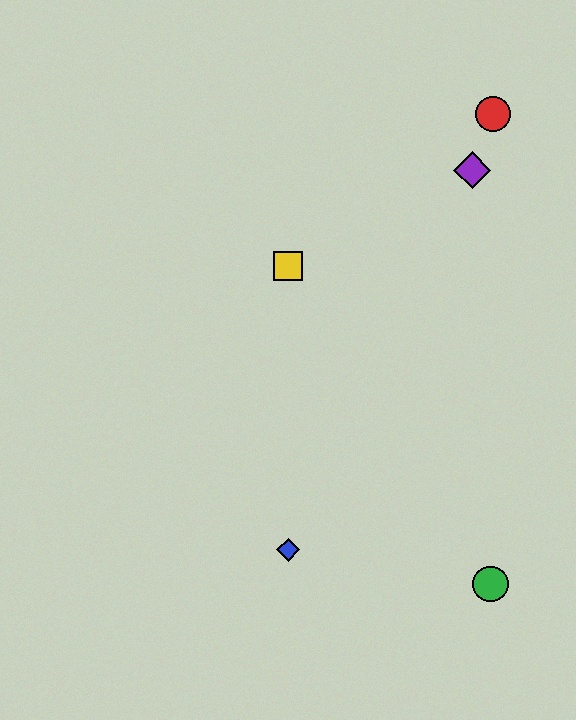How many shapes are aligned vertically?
2 shapes (the blue diamond, the yellow square) are aligned vertically.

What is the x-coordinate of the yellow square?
The yellow square is at x≈288.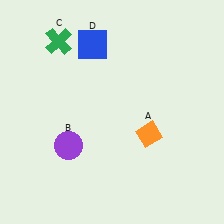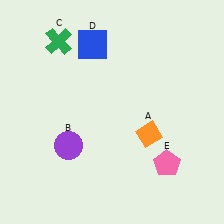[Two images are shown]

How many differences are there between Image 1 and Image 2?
There is 1 difference between the two images.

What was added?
A pink pentagon (E) was added in Image 2.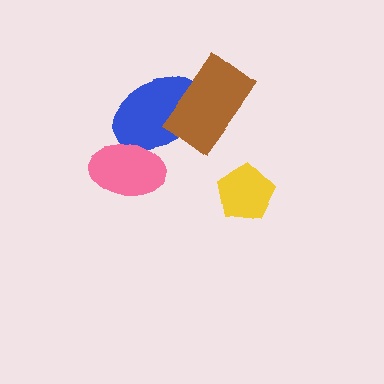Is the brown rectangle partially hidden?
No, no other shape covers it.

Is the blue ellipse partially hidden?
Yes, it is partially covered by another shape.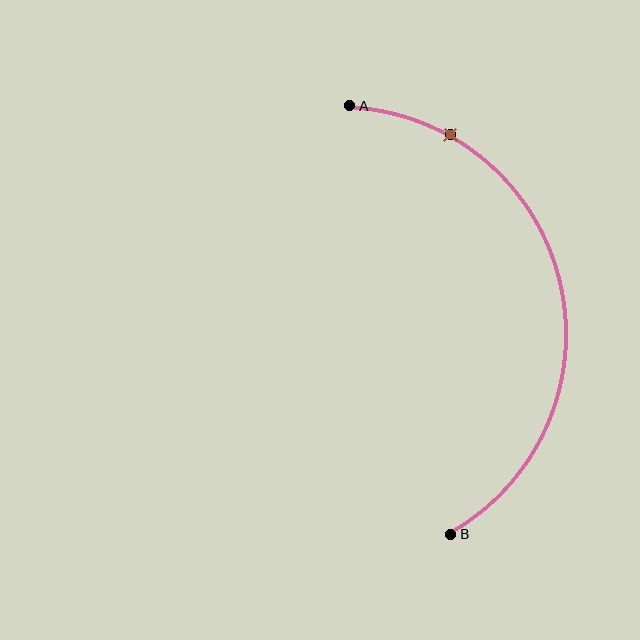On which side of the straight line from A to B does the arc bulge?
The arc bulges to the right of the straight line connecting A and B.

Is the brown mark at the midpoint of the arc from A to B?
No. The brown mark lies on the arc but is closer to endpoint A. The arc midpoint would be at the point on the curve equidistant along the arc from both A and B.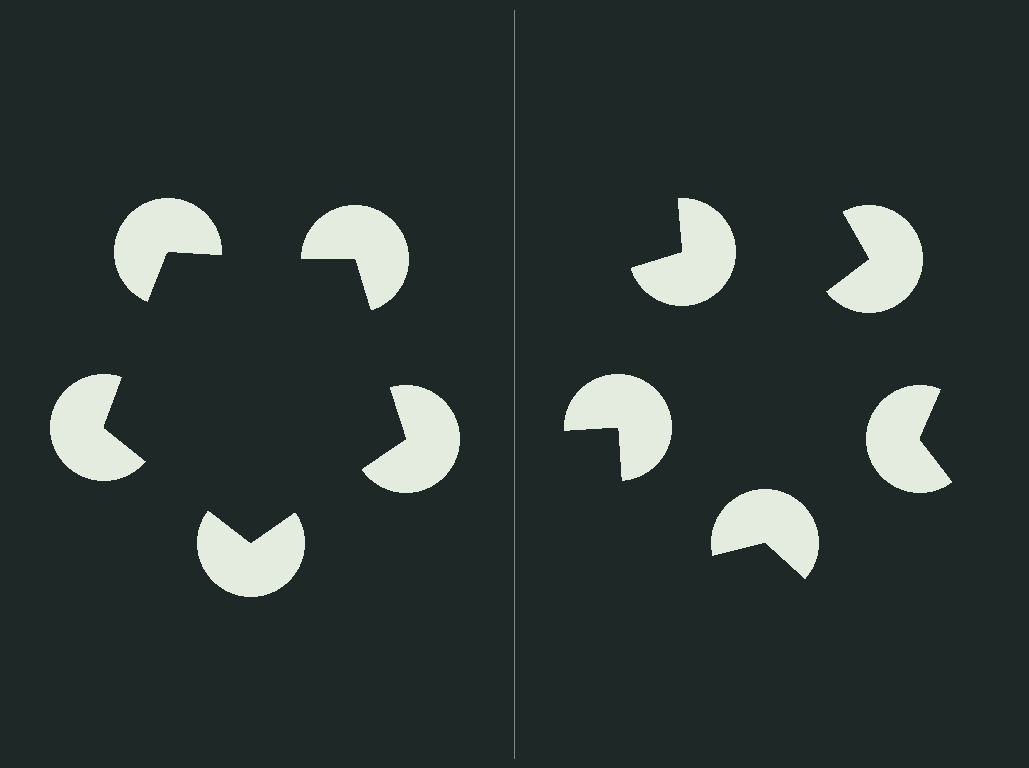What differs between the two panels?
The pac-man discs are positioned identically on both sides; only the wedge orientations differ. On the left they align to a pentagon; on the right they are misaligned.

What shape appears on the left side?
An illusory pentagon.